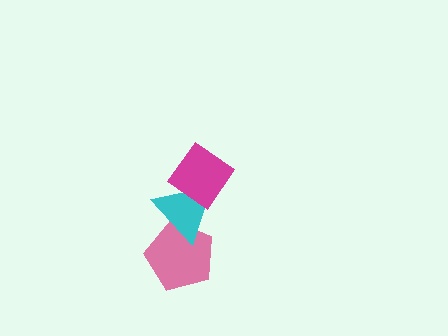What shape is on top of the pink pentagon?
The cyan triangle is on top of the pink pentagon.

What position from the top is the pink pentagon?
The pink pentagon is 3rd from the top.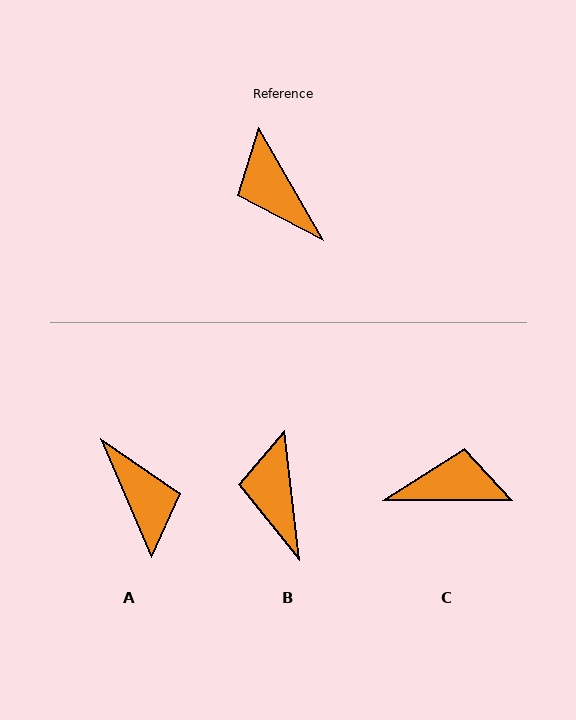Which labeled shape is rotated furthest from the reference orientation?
A, about 174 degrees away.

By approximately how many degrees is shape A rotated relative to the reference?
Approximately 174 degrees counter-clockwise.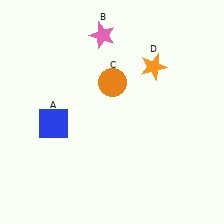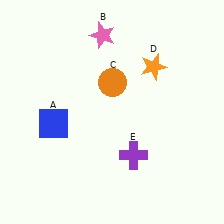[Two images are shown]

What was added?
A purple cross (E) was added in Image 2.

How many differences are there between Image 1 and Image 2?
There is 1 difference between the two images.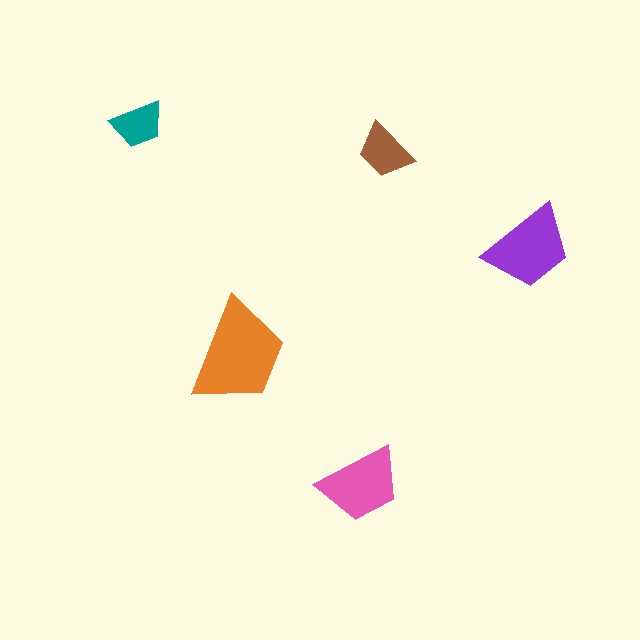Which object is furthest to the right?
The purple trapezoid is rightmost.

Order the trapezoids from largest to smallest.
the orange one, the purple one, the pink one, the brown one, the teal one.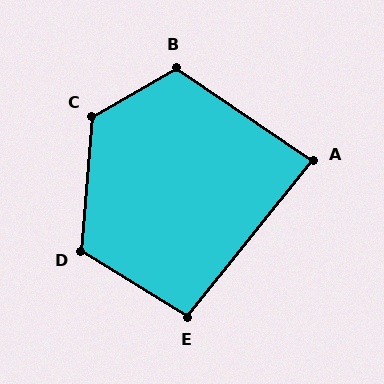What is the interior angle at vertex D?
Approximately 117 degrees (obtuse).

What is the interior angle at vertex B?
Approximately 116 degrees (obtuse).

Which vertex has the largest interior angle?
C, at approximately 125 degrees.